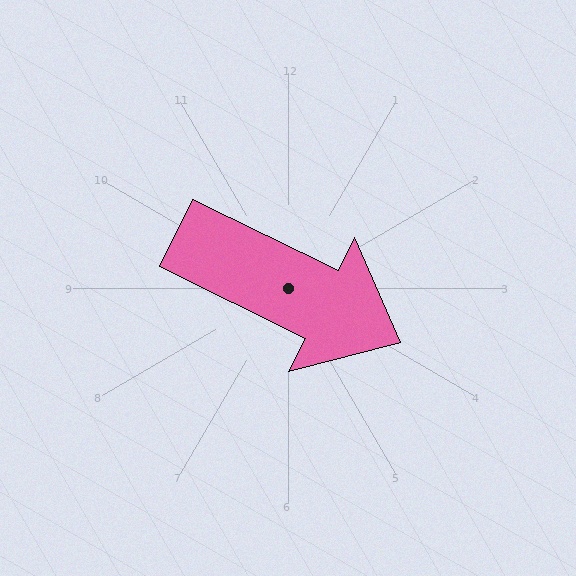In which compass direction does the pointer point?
Southeast.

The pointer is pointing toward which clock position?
Roughly 4 o'clock.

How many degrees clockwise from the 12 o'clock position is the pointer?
Approximately 116 degrees.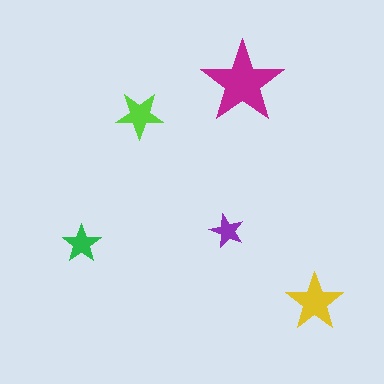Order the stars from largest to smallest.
the magenta one, the yellow one, the lime one, the green one, the purple one.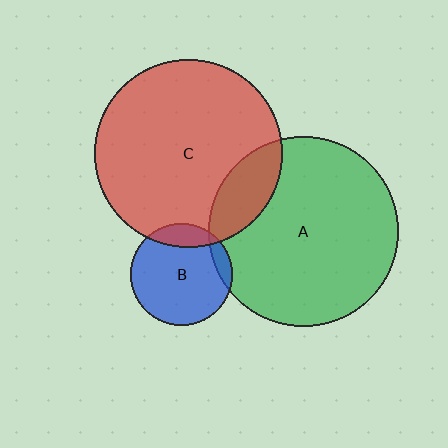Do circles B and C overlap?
Yes.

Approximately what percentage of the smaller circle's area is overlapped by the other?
Approximately 15%.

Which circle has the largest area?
Circle A (green).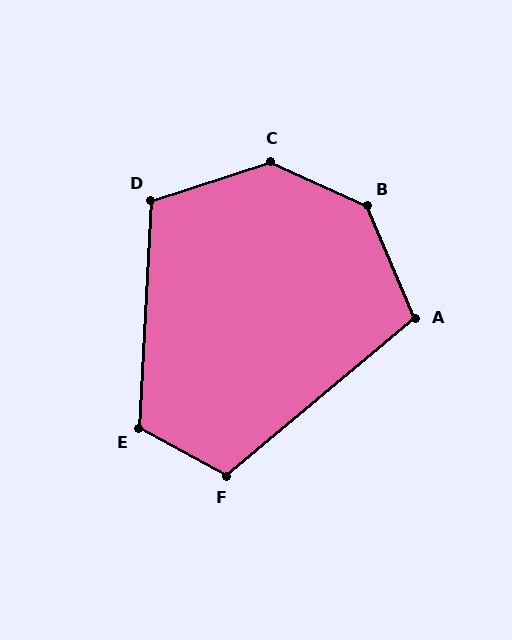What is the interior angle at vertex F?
Approximately 111 degrees (obtuse).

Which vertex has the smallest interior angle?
A, at approximately 107 degrees.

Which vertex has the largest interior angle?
B, at approximately 138 degrees.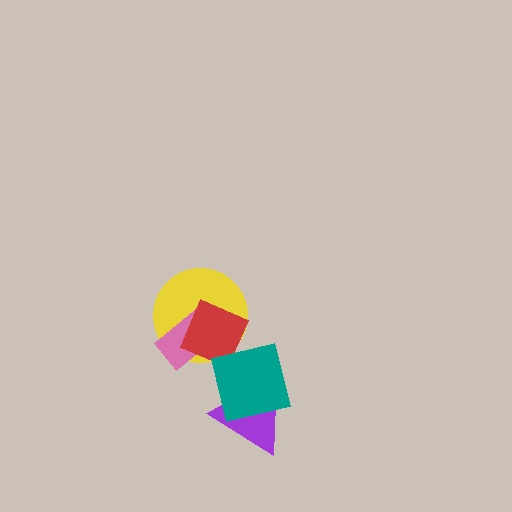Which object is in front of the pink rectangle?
The red square is in front of the pink rectangle.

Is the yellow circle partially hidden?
Yes, it is partially covered by another shape.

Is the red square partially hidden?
No, no other shape covers it.